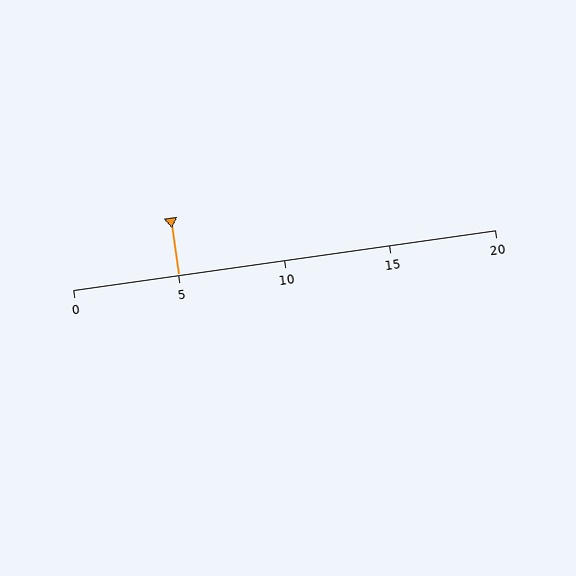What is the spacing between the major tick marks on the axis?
The major ticks are spaced 5 apart.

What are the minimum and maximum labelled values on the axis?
The axis runs from 0 to 20.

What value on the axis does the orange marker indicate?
The marker indicates approximately 5.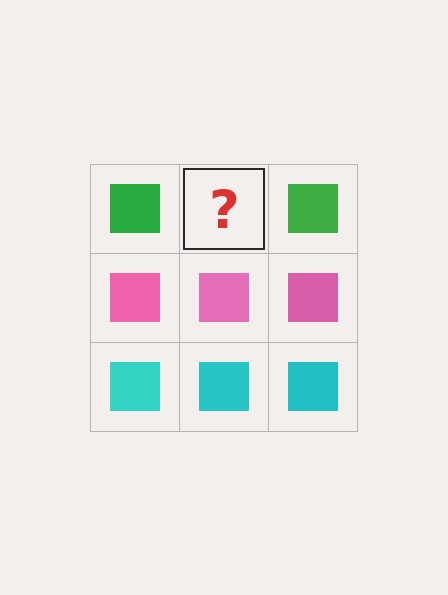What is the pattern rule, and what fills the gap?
The rule is that each row has a consistent color. The gap should be filled with a green square.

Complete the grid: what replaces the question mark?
The question mark should be replaced with a green square.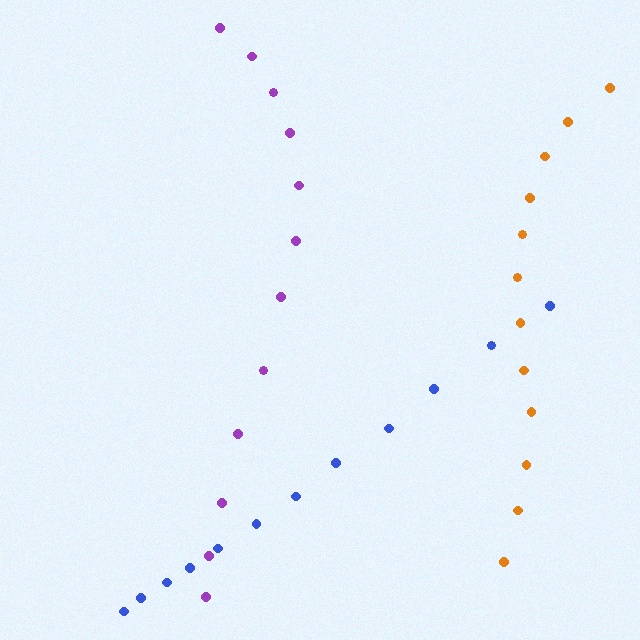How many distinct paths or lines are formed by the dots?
There are 3 distinct paths.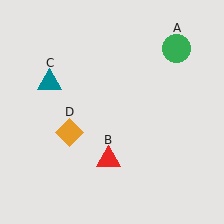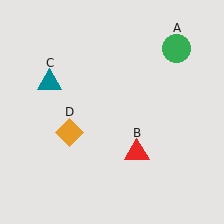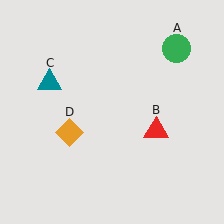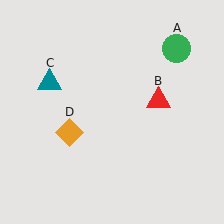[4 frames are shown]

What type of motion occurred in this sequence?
The red triangle (object B) rotated counterclockwise around the center of the scene.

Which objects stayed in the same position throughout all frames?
Green circle (object A) and teal triangle (object C) and orange diamond (object D) remained stationary.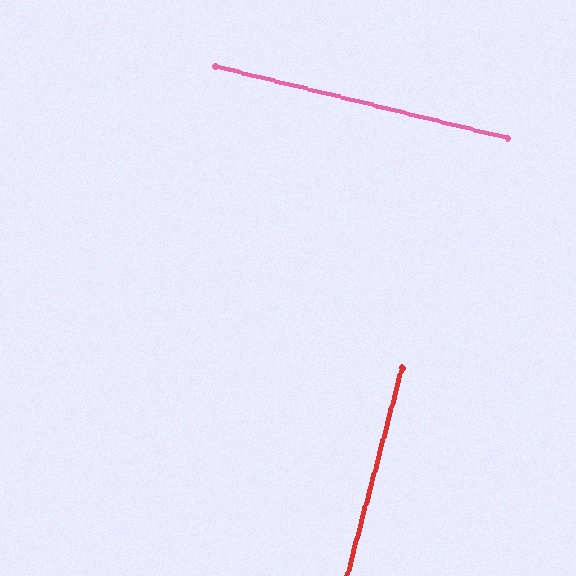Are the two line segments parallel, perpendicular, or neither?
Perpendicular — they meet at approximately 89°.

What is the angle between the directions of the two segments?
Approximately 89 degrees.